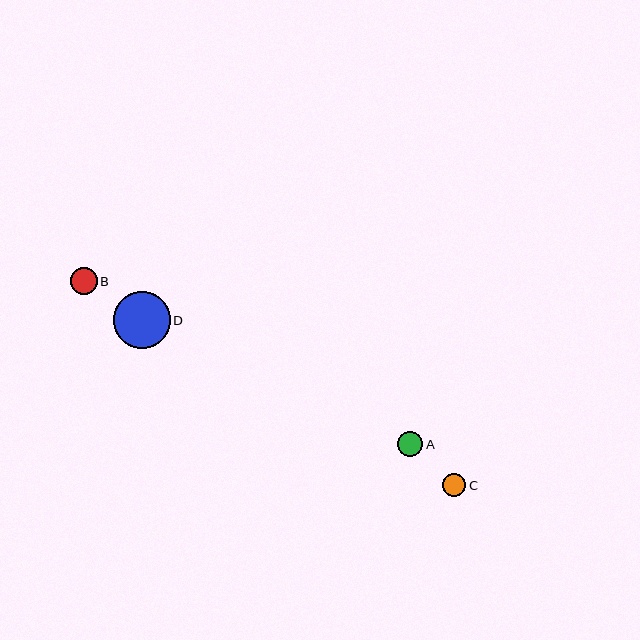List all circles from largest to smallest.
From largest to smallest: D, B, A, C.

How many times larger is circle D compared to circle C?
Circle D is approximately 2.5 times the size of circle C.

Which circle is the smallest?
Circle C is the smallest with a size of approximately 23 pixels.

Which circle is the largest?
Circle D is the largest with a size of approximately 57 pixels.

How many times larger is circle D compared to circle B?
Circle D is approximately 2.1 times the size of circle B.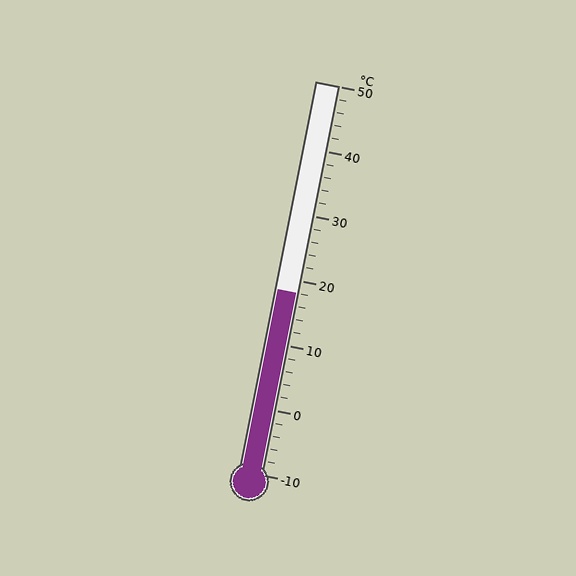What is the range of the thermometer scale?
The thermometer scale ranges from -10°C to 50°C.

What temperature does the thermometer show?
The thermometer shows approximately 18°C.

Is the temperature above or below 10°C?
The temperature is above 10°C.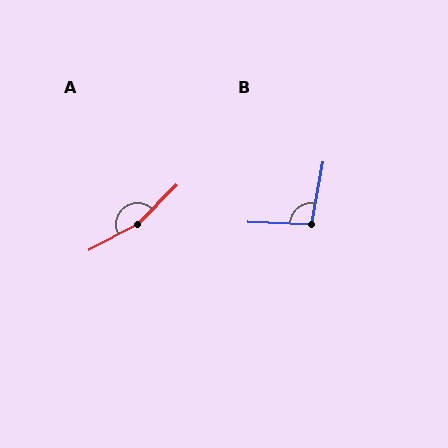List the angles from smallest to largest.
B (98°), A (163°).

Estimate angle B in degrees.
Approximately 98 degrees.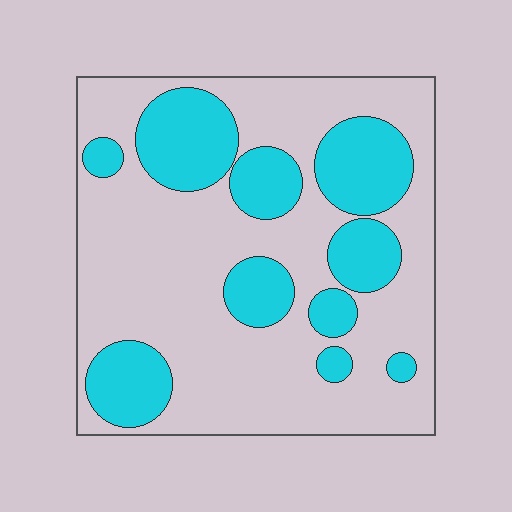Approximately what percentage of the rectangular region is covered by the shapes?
Approximately 30%.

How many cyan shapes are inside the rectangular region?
10.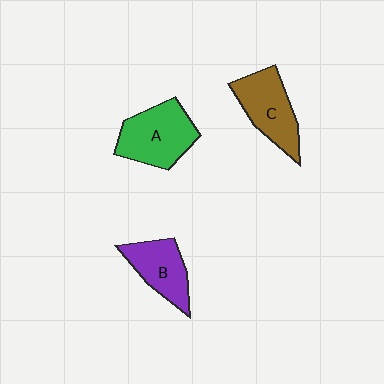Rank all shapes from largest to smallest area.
From largest to smallest: A (green), C (brown), B (purple).